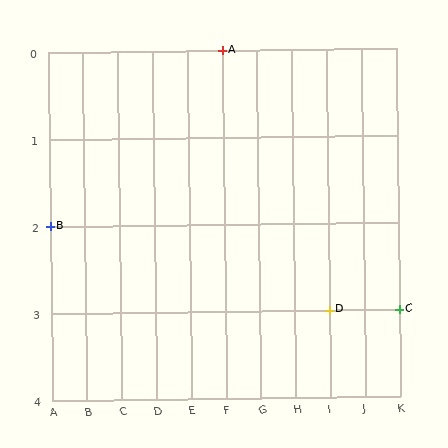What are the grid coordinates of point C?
Point C is at grid coordinates (K, 3).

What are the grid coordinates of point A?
Point A is at grid coordinates (F, 0).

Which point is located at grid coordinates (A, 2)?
Point B is at (A, 2).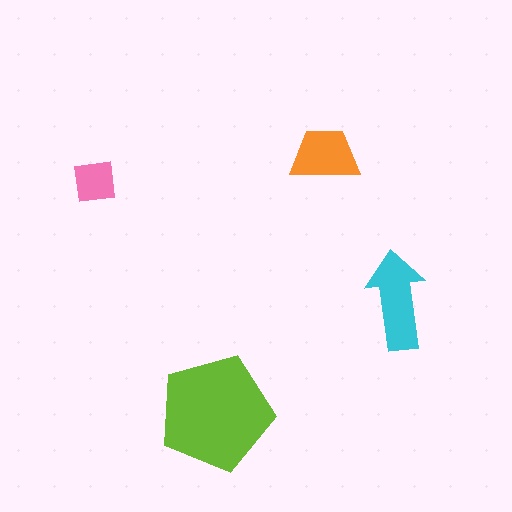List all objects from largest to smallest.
The lime pentagon, the cyan arrow, the orange trapezoid, the pink square.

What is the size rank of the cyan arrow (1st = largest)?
2nd.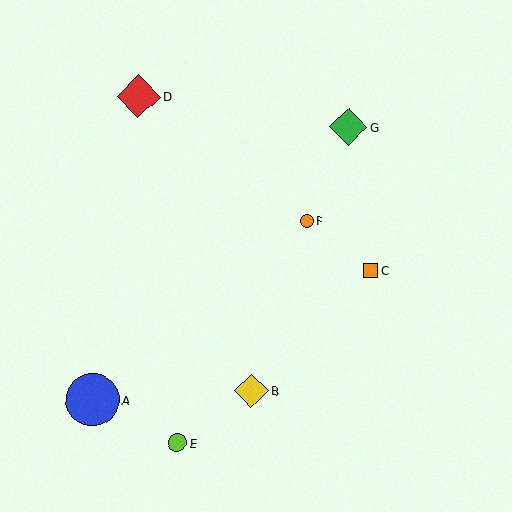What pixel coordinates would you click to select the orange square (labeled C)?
Click at (370, 270) to select the orange square C.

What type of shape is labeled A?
Shape A is a blue circle.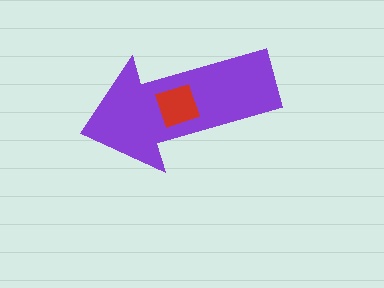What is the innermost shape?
The red square.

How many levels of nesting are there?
2.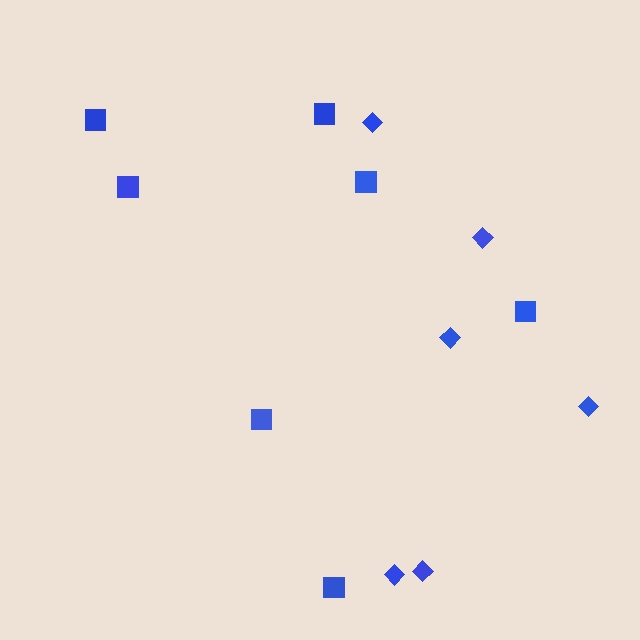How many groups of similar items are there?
There are 2 groups: one group of diamonds (6) and one group of squares (7).